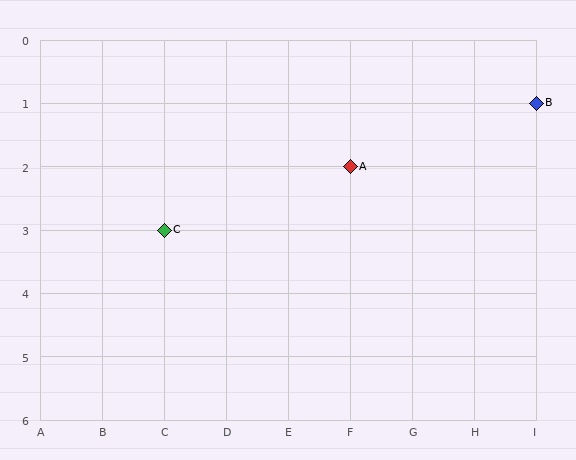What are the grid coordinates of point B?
Point B is at grid coordinates (I, 1).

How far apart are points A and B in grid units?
Points A and B are 3 columns and 1 row apart (about 3.2 grid units diagonally).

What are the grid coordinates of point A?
Point A is at grid coordinates (F, 2).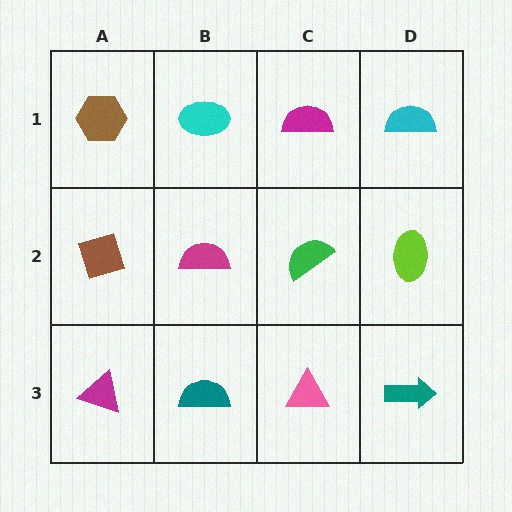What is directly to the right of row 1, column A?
A cyan ellipse.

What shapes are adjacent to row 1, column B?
A magenta semicircle (row 2, column B), a brown hexagon (row 1, column A), a magenta semicircle (row 1, column C).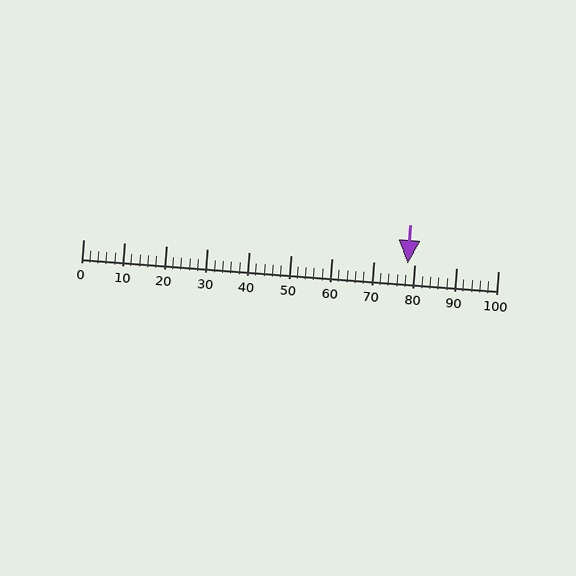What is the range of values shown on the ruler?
The ruler shows values from 0 to 100.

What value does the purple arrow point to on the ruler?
The purple arrow points to approximately 78.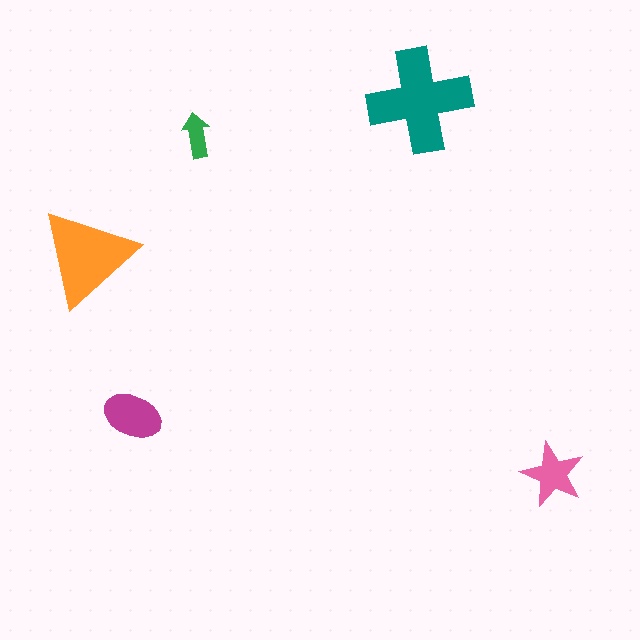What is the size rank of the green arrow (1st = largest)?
5th.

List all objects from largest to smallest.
The teal cross, the orange triangle, the magenta ellipse, the pink star, the green arrow.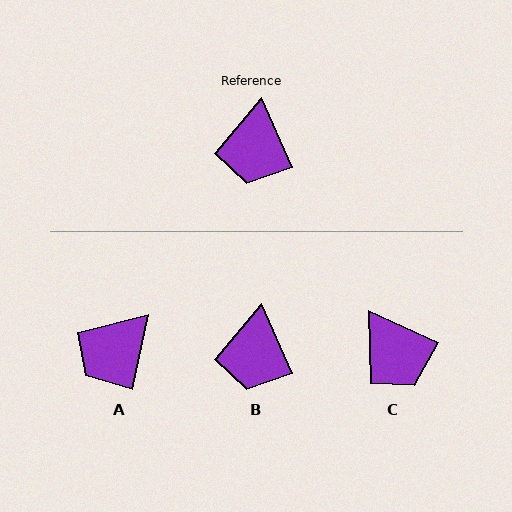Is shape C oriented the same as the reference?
No, it is off by about 41 degrees.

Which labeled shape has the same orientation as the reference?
B.